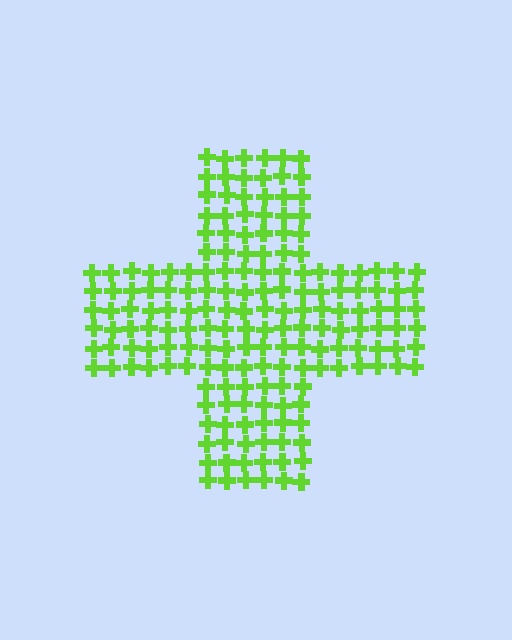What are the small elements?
The small elements are crosses.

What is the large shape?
The large shape is a cross.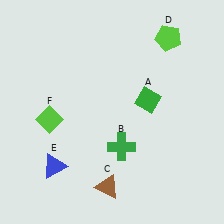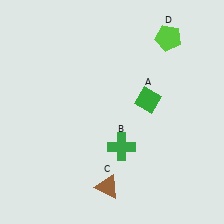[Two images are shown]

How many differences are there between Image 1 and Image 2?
There are 2 differences between the two images.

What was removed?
The blue triangle (E), the lime diamond (F) were removed in Image 2.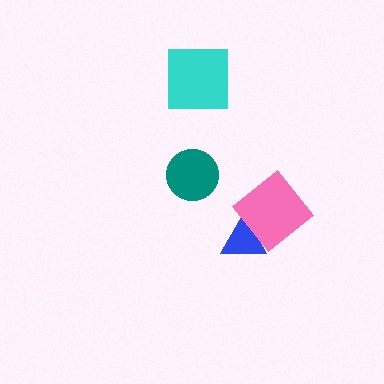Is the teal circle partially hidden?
No, no other shape covers it.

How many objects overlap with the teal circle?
0 objects overlap with the teal circle.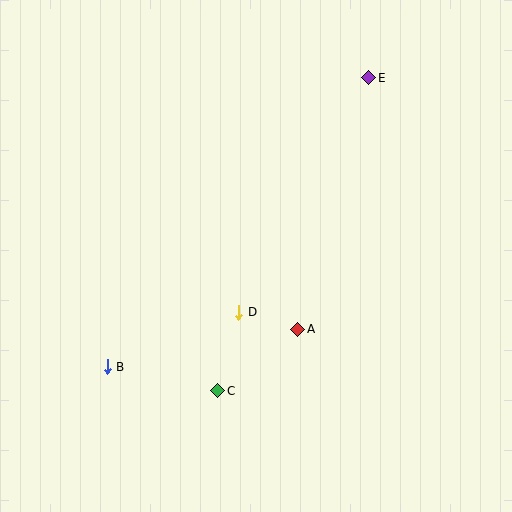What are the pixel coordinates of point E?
Point E is at (369, 78).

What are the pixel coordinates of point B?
Point B is at (107, 367).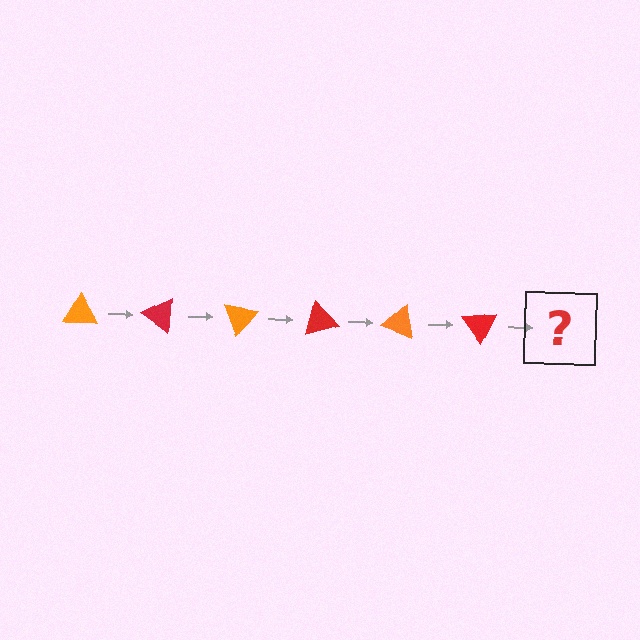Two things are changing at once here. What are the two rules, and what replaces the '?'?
The two rules are that it rotates 35 degrees each step and the color cycles through orange and red. The '?' should be an orange triangle, rotated 210 degrees from the start.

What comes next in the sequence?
The next element should be an orange triangle, rotated 210 degrees from the start.